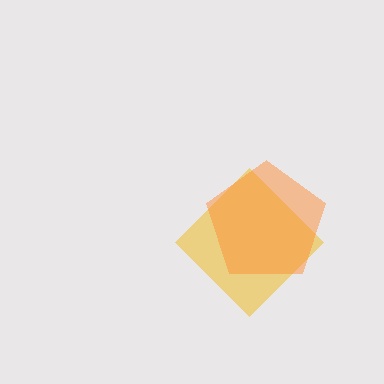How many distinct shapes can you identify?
There are 2 distinct shapes: a yellow diamond, an orange pentagon.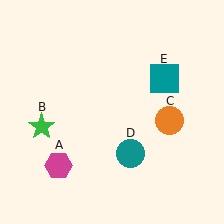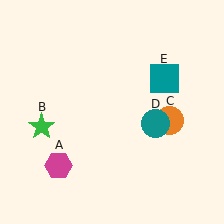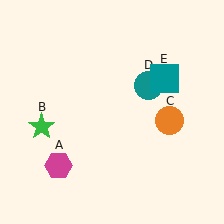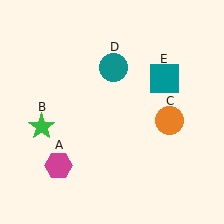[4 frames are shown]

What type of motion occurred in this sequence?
The teal circle (object D) rotated counterclockwise around the center of the scene.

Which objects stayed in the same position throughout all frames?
Magenta hexagon (object A) and green star (object B) and orange circle (object C) and teal square (object E) remained stationary.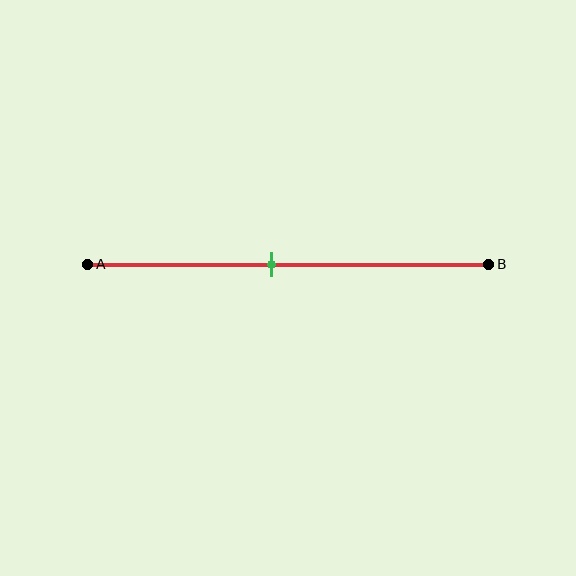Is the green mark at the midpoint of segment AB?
No, the mark is at about 45% from A, not at the 50% midpoint.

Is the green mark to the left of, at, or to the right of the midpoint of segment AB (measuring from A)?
The green mark is to the left of the midpoint of segment AB.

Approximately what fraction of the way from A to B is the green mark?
The green mark is approximately 45% of the way from A to B.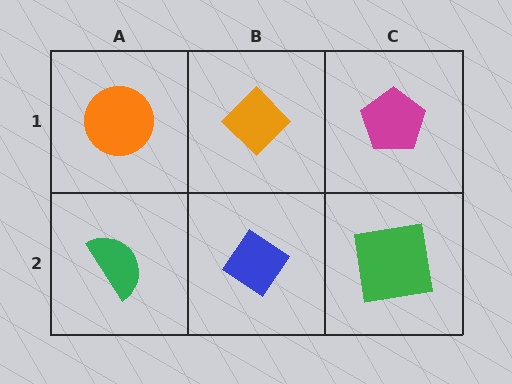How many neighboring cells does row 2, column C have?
2.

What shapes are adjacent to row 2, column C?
A magenta pentagon (row 1, column C), a blue diamond (row 2, column B).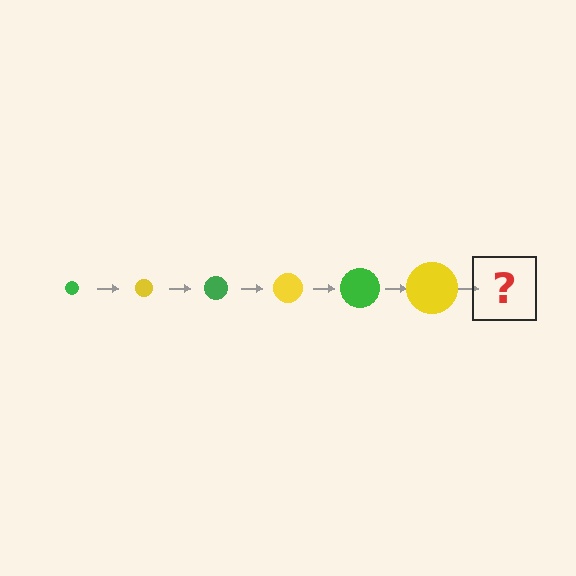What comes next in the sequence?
The next element should be a green circle, larger than the previous one.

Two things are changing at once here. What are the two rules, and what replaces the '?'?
The two rules are that the circle grows larger each step and the color cycles through green and yellow. The '?' should be a green circle, larger than the previous one.